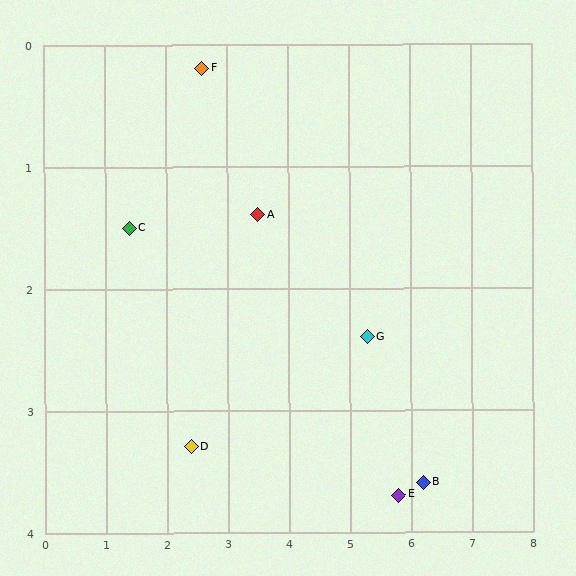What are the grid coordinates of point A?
Point A is at approximately (3.5, 1.4).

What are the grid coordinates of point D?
Point D is at approximately (2.4, 3.3).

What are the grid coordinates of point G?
Point G is at approximately (5.3, 2.4).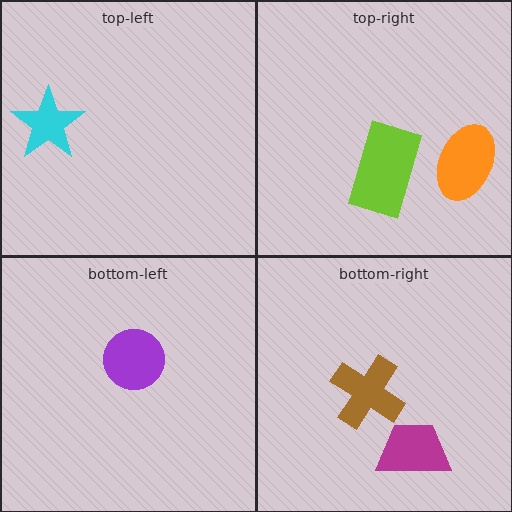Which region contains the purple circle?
The bottom-left region.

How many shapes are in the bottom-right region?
2.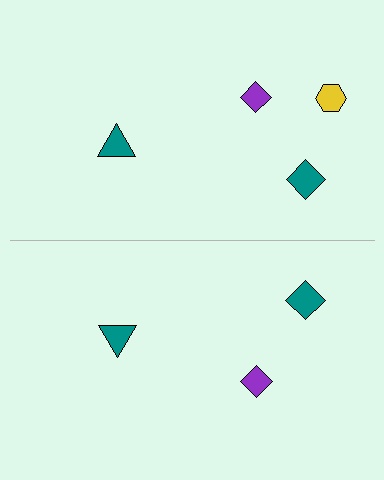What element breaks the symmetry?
A yellow hexagon is missing from the bottom side.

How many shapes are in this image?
There are 7 shapes in this image.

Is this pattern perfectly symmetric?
No, the pattern is not perfectly symmetric. A yellow hexagon is missing from the bottom side.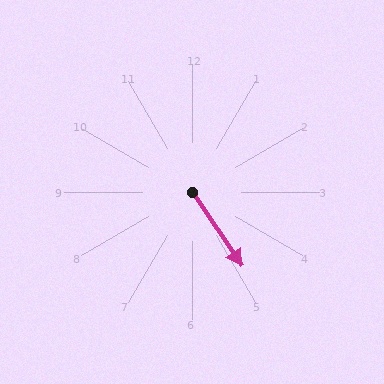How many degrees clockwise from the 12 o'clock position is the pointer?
Approximately 146 degrees.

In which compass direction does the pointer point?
Southeast.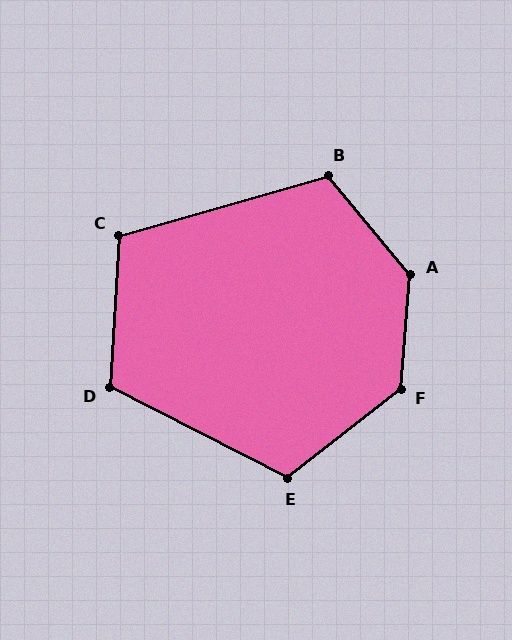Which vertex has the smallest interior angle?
C, at approximately 109 degrees.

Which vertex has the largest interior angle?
A, at approximately 136 degrees.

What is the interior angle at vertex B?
Approximately 114 degrees (obtuse).